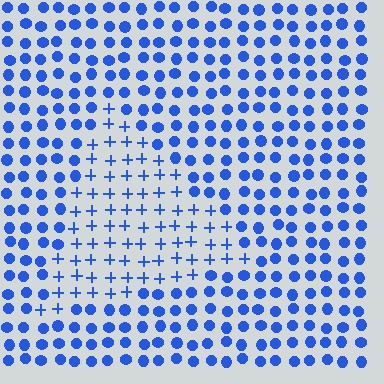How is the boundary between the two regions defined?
The boundary is defined by a change in element shape: plus signs inside vs. circles outside. All elements share the same color and spacing.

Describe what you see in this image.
The image is filled with small blue elements arranged in a uniform grid. A triangle-shaped region contains plus signs, while the surrounding area contains circles. The boundary is defined purely by the change in element shape.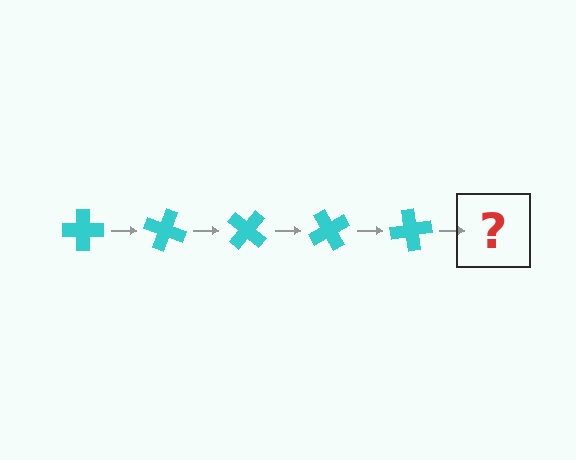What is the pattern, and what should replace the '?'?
The pattern is that the cross rotates 20 degrees each step. The '?' should be a cyan cross rotated 100 degrees.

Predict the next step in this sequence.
The next step is a cyan cross rotated 100 degrees.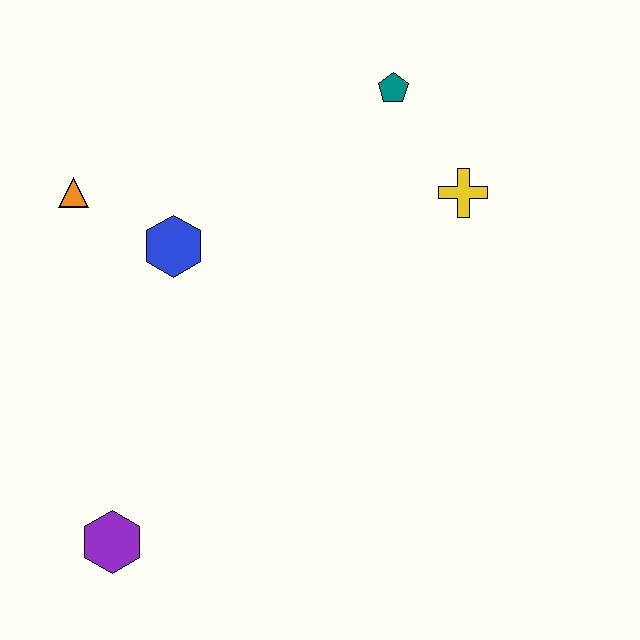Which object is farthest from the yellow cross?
The purple hexagon is farthest from the yellow cross.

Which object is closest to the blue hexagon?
The orange triangle is closest to the blue hexagon.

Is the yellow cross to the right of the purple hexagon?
Yes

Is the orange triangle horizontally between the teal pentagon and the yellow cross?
No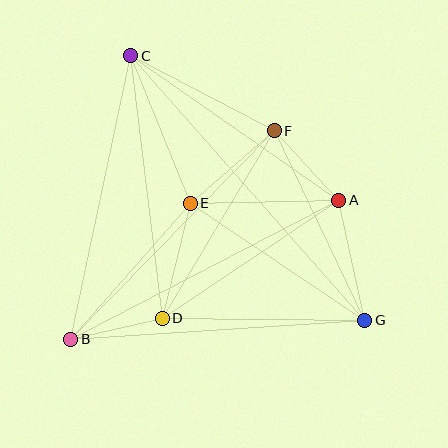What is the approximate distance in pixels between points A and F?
The distance between A and F is approximately 95 pixels.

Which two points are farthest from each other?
Points C and G are farthest from each other.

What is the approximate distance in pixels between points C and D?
The distance between C and D is approximately 264 pixels.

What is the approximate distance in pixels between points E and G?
The distance between E and G is approximately 210 pixels.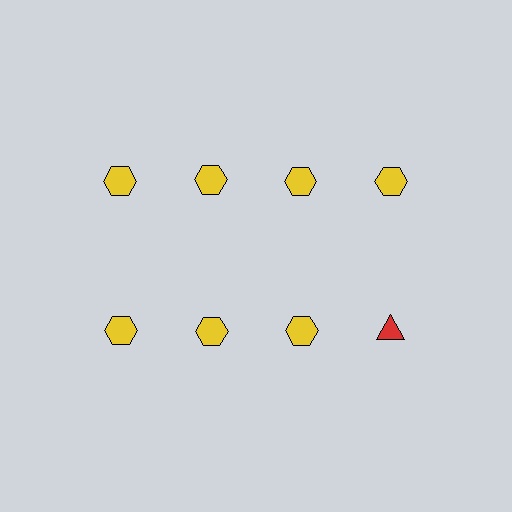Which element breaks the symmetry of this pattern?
The red triangle in the second row, second from right column breaks the symmetry. All other shapes are yellow hexagons.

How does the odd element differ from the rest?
It differs in both color (red instead of yellow) and shape (triangle instead of hexagon).